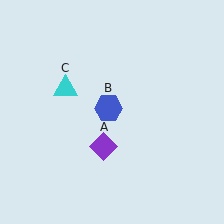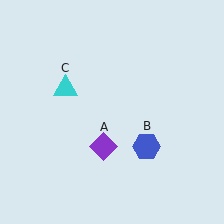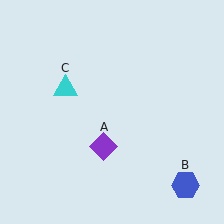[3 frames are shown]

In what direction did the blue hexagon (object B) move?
The blue hexagon (object B) moved down and to the right.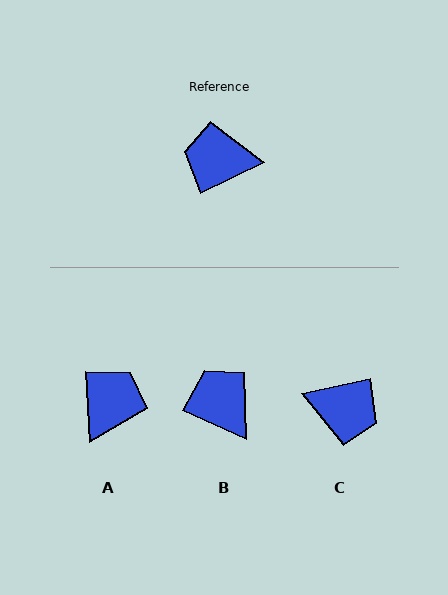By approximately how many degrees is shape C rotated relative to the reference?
Approximately 166 degrees counter-clockwise.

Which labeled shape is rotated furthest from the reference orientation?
C, about 166 degrees away.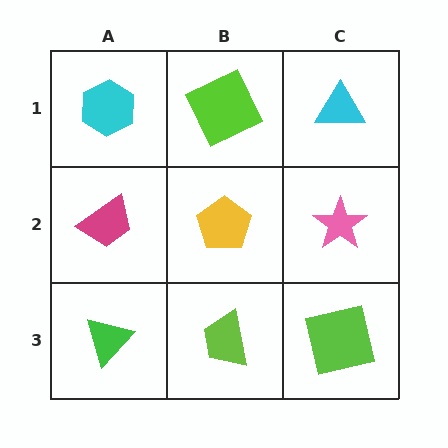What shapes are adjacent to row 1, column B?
A yellow pentagon (row 2, column B), a cyan hexagon (row 1, column A), a cyan triangle (row 1, column C).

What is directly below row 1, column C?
A pink star.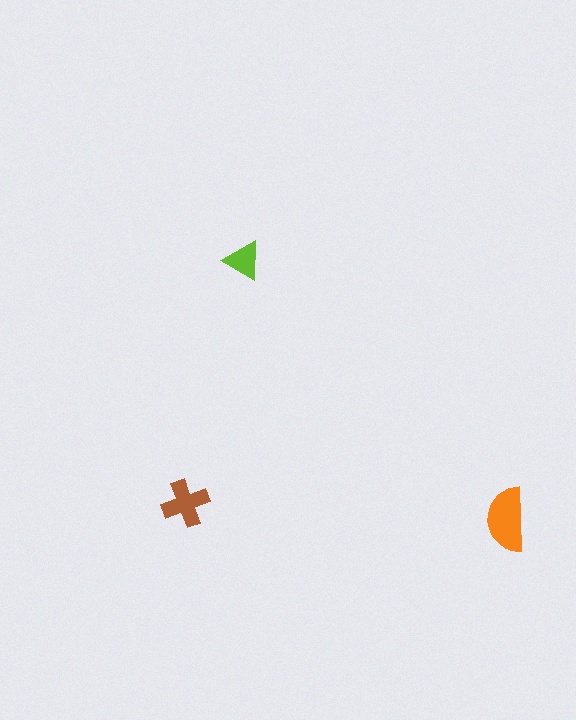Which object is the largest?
The orange semicircle.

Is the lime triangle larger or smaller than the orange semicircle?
Smaller.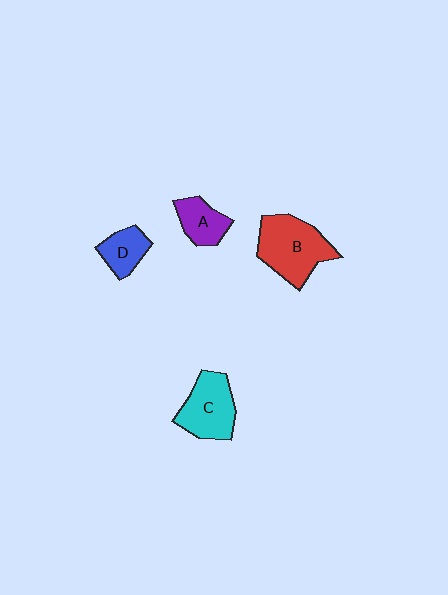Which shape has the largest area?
Shape B (red).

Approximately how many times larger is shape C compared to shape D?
Approximately 1.7 times.